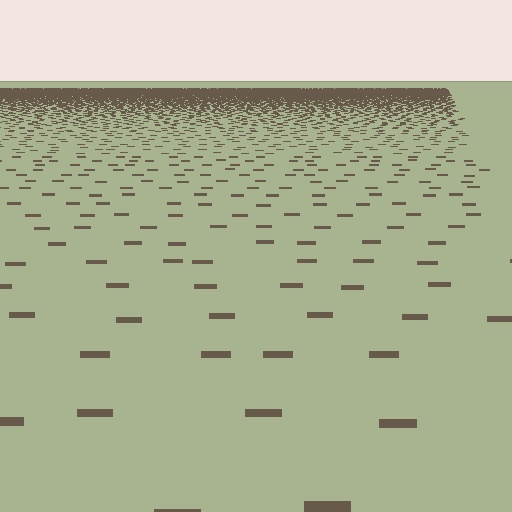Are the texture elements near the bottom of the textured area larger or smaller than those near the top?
Larger. Near the bottom, elements are closer to the viewer and appear at a bigger on-screen size.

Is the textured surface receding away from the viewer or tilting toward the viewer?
The surface is receding away from the viewer. Texture elements get smaller and denser toward the top.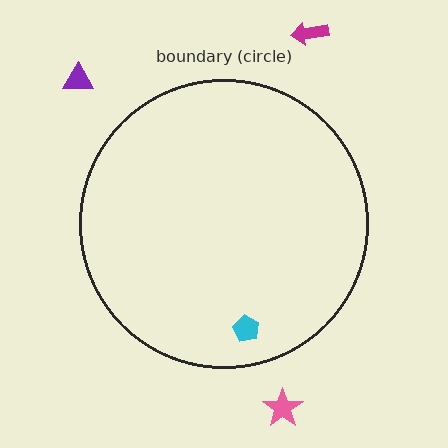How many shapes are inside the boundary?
1 inside, 3 outside.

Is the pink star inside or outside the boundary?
Outside.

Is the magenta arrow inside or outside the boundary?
Outside.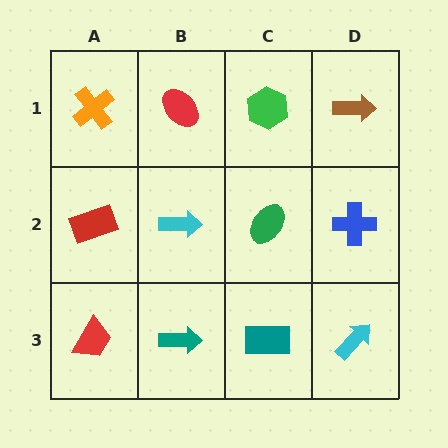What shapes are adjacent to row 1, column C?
A green ellipse (row 2, column C), a red ellipse (row 1, column B), a brown arrow (row 1, column D).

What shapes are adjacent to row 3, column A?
A red rectangle (row 2, column A), a teal arrow (row 3, column B).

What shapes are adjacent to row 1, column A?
A red rectangle (row 2, column A), a red ellipse (row 1, column B).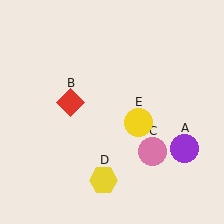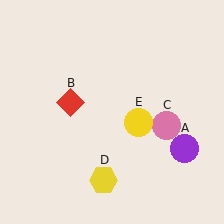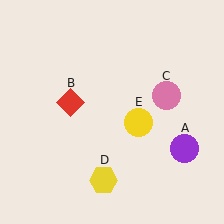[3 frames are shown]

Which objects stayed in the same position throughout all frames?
Purple circle (object A) and red diamond (object B) and yellow hexagon (object D) and yellow circle (object E) remained stationary.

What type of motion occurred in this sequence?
The pink circle (object C) rotated counterclockwise around the center of the scene.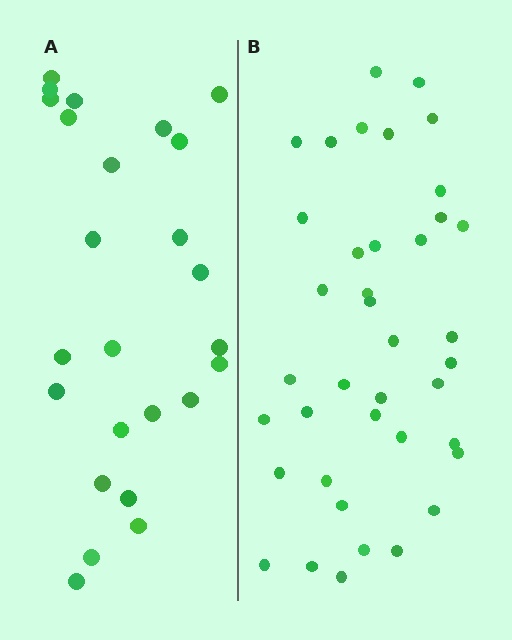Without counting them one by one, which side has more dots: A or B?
Region B (the right region) has more dots.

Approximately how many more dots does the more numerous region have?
Region B has approximately 15 more dots than region A.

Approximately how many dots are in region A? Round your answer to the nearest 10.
About 20 dots. (The exact count is 25, which rounds to 20.)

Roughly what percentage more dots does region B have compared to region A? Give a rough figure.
About 55% more.